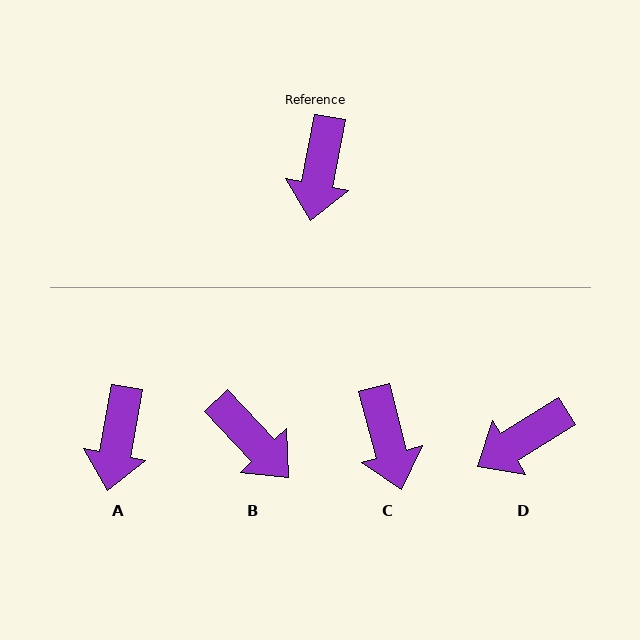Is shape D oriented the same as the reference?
No, it is off by about 47 degrees.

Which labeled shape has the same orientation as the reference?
A.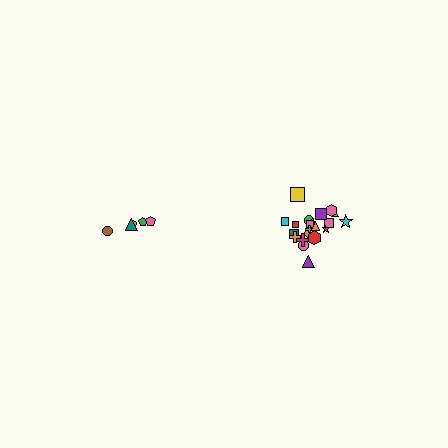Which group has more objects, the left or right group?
The right group.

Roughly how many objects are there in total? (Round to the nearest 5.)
Roughly 25 objects in total.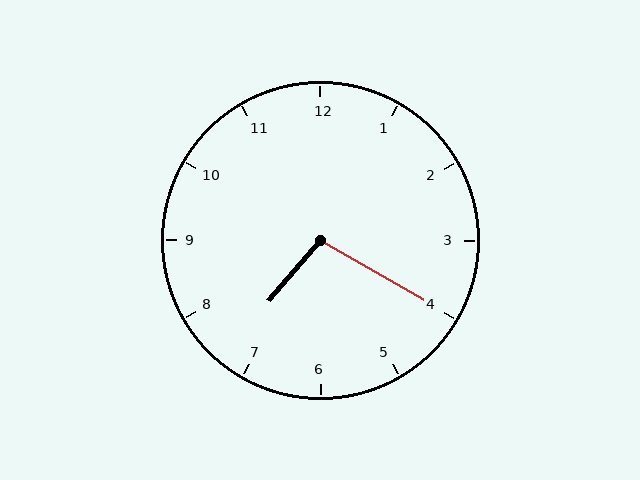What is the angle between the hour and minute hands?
Approximately 100 degrees.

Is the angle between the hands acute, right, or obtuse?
It is obtuse.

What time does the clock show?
7:20.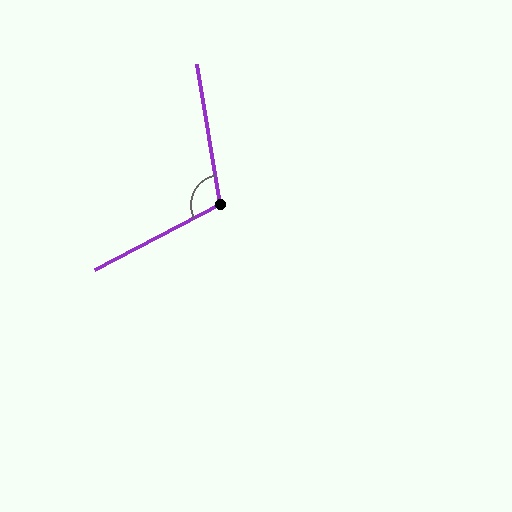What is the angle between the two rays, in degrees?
Approximately 108 degrees.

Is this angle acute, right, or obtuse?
It is obtuse.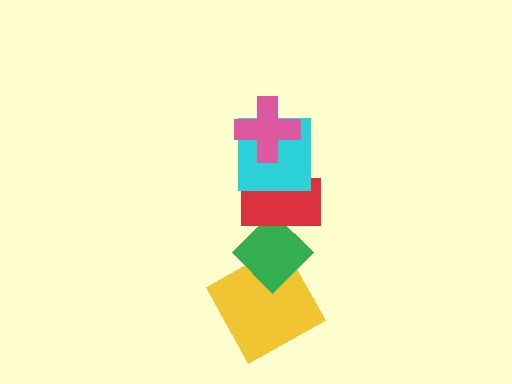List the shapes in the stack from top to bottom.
From top to bottom: the pink cross, the cyan square, the red rectangle, the green diamond, the yellow square.